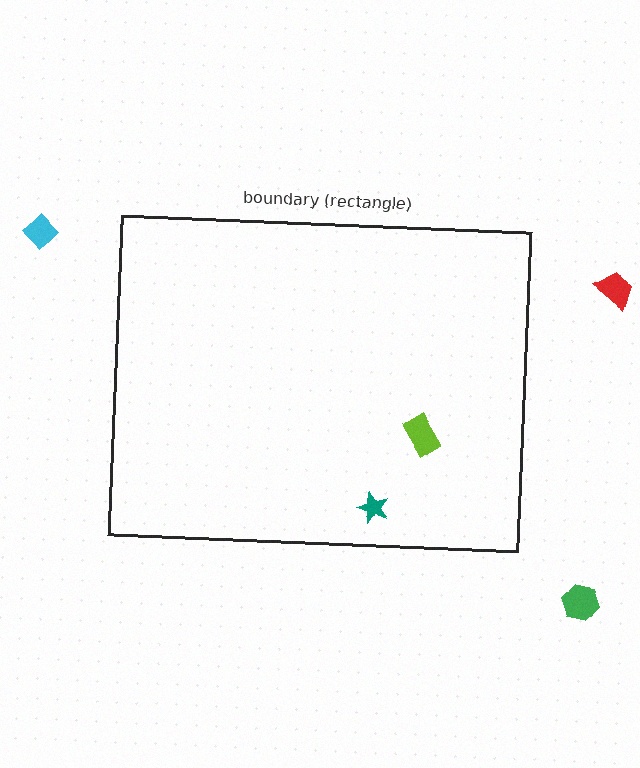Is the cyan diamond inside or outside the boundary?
Outside.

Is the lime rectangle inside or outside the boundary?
Inside.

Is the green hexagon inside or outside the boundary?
Outside.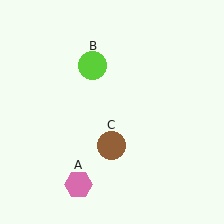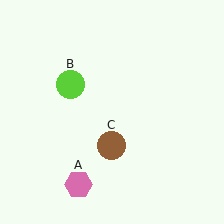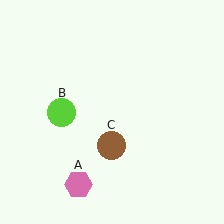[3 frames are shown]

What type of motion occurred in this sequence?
The lime circle (object B) rotated counterclockwise around the center of the scene.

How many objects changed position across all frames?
1 object changed position: lime circle (object B).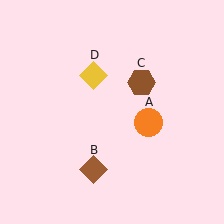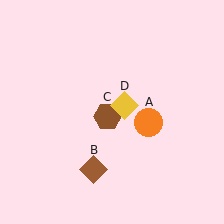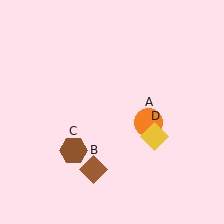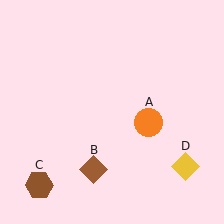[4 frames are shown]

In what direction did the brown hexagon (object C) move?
The brown hexagon (object C) moved down and to the left.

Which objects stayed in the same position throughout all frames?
Orange circle (object A) and brown diamond (object B) remained stationary.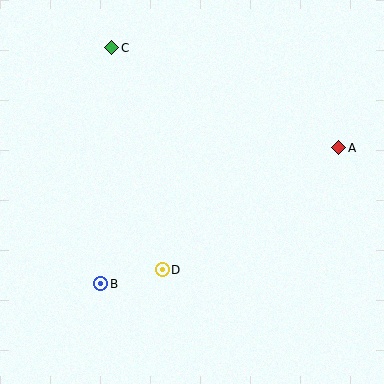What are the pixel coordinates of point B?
Point B is at (101, 284).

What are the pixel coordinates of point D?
Point D is at (162, 270).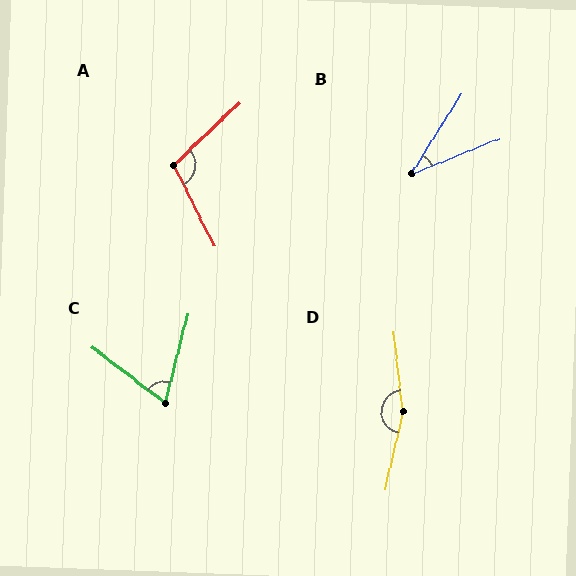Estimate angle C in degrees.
Approximately 67 degrees.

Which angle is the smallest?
B, at approximately 36 degrees.